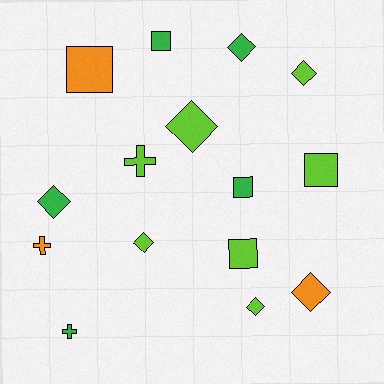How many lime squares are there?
There are 2 lime squares.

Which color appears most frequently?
Lime, with 7 objects.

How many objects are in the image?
There are 15 objects.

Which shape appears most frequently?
Diamond, with 7 objects.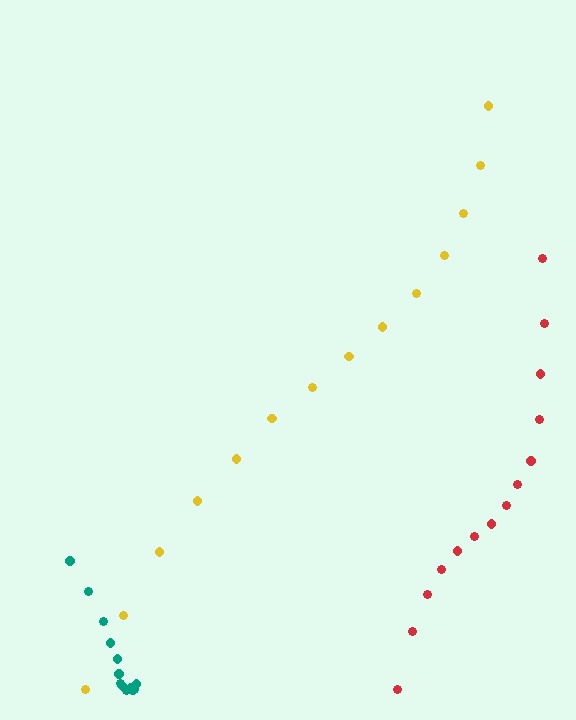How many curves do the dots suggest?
There are 3 distinct paths.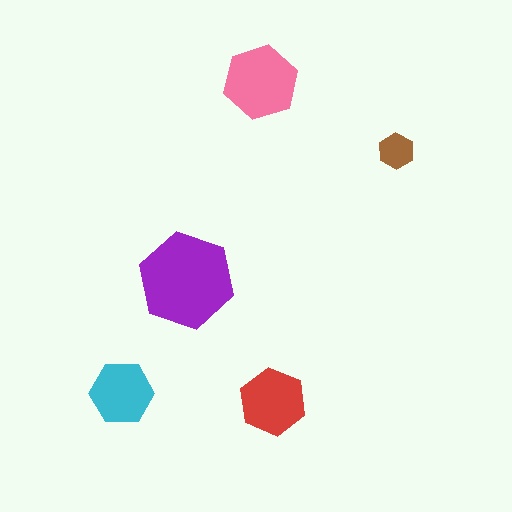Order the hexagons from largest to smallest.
the purple one, the pink one, the red one, the cyan one, the brown one.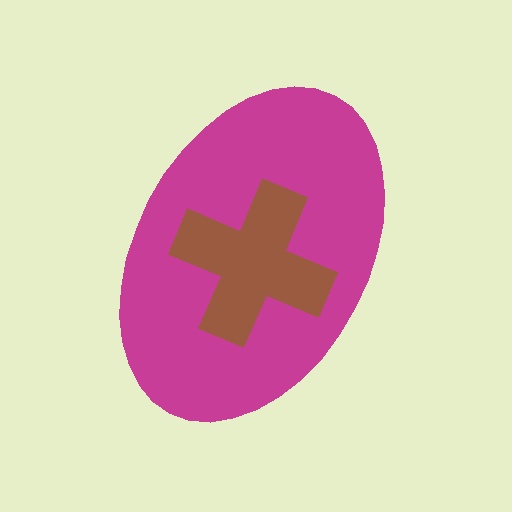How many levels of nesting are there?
2.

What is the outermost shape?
The magenta ellipse.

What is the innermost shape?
The brown cross.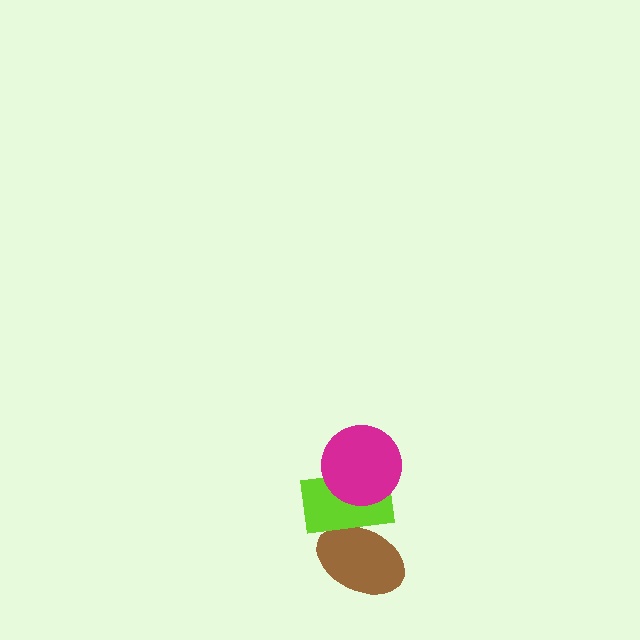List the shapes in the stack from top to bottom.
From top to bottom: the magenta circle, the lime rectangle, the brown ellipse.